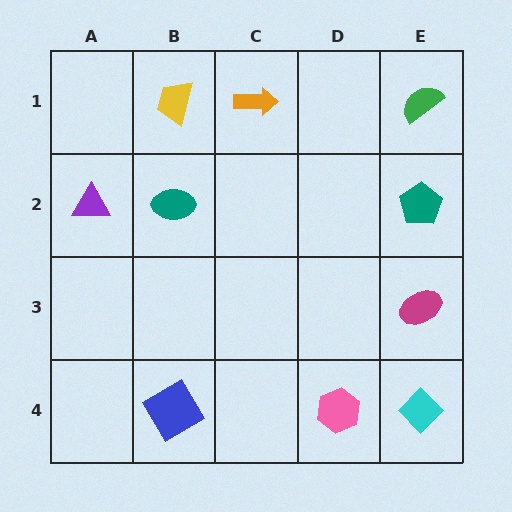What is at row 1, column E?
A green semicircle.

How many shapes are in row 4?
3 shapes.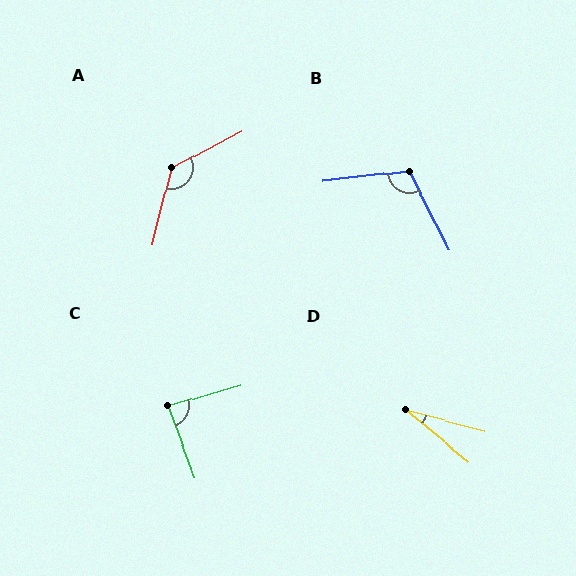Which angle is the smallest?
D, at approximately 24 degrees.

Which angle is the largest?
A, at approximately 132 degrees.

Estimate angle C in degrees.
Approximately 85 degrees.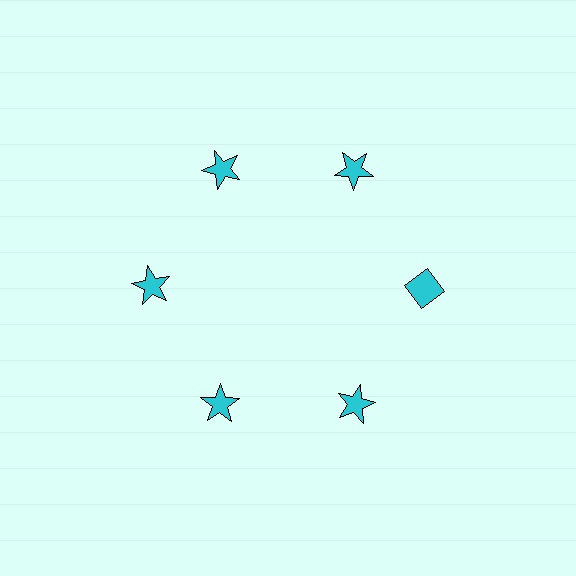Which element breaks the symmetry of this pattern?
The cyan diamond at roughly the 3 o'clock position breaks the symmetry. All other shapes are cyan stars.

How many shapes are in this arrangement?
There are 6 shapes arranged in a ring pattern.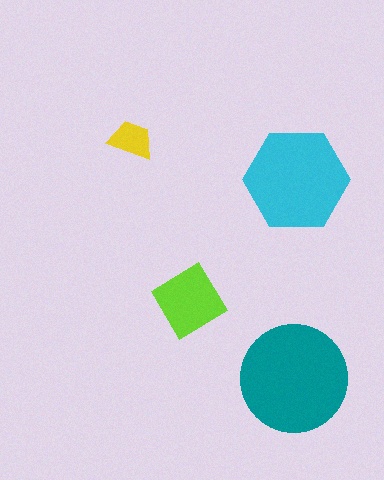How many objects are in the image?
There are 4 objects in the image.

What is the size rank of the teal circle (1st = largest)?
1st.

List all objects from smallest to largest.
The yellow trapezoid, the lime diamond, the cyan hexagon, the teal circle.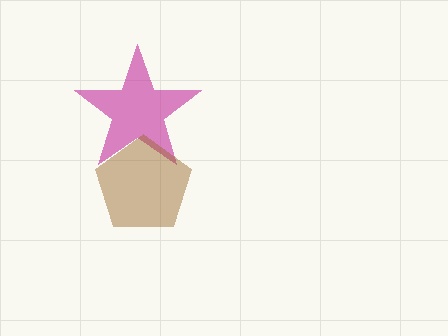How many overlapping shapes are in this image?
There are 2 overlapping shapes in the image.